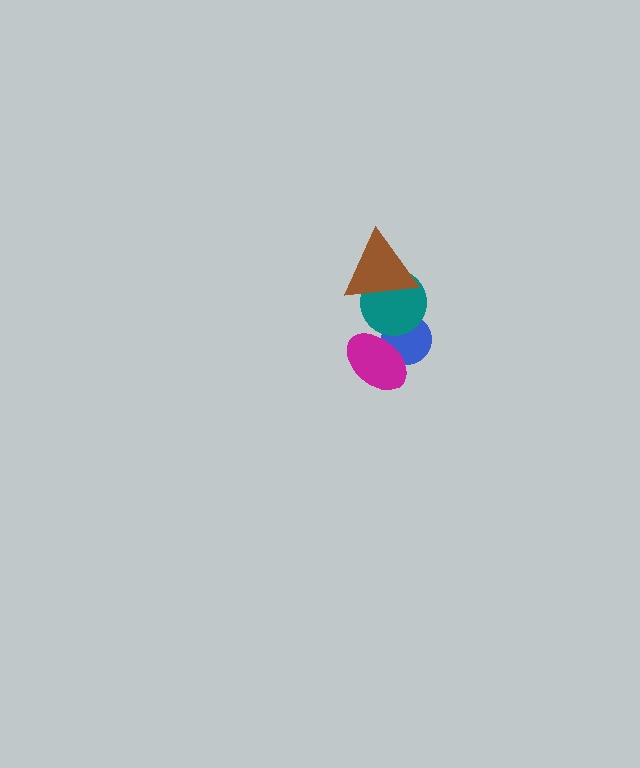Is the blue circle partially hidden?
Yes, it is partially covered by another shape.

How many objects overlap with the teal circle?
2 objects overlap with the teal circle.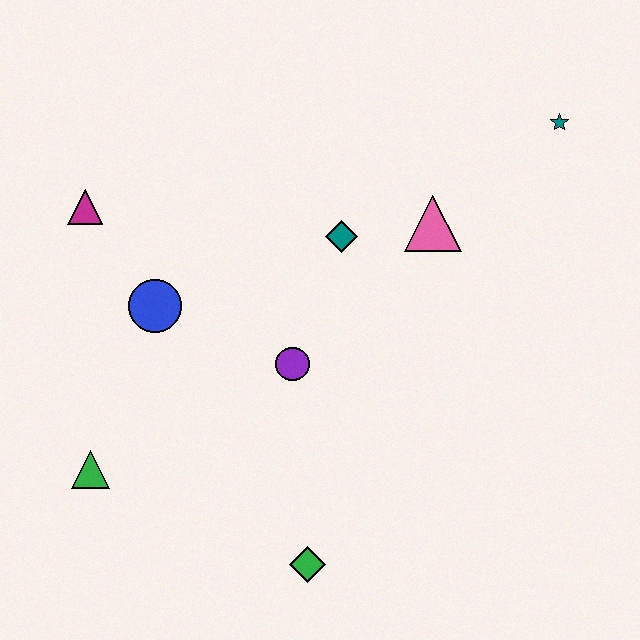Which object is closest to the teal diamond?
The pink triangle is closest to the teal diamond.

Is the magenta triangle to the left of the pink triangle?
Yes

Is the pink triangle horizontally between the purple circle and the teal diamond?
No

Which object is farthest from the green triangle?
The teal star is farthest from the green triangle.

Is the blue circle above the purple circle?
Yes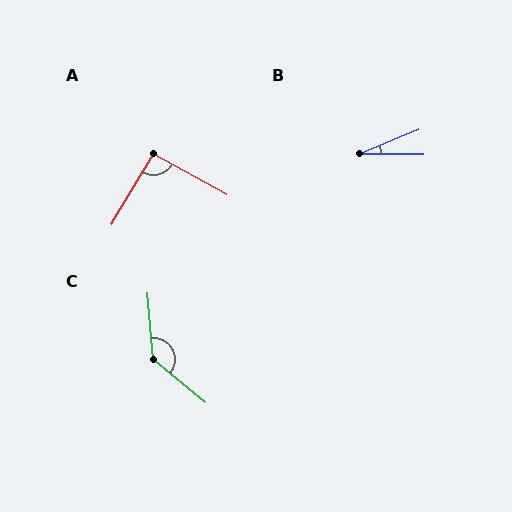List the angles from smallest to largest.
B (23°), A (92°), C (134°).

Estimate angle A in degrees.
Approximately 92 degrees.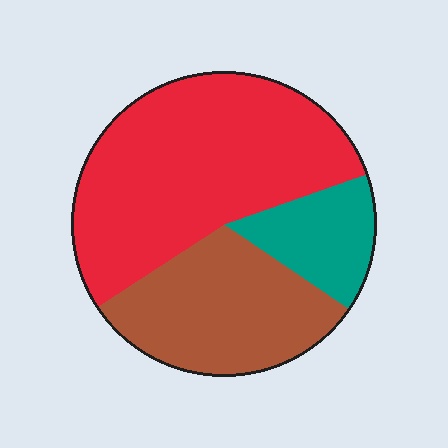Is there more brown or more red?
Red.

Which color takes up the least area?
Teal, at roughly 15%.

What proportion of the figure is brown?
Brown takes up about one third (1/3) of the figure.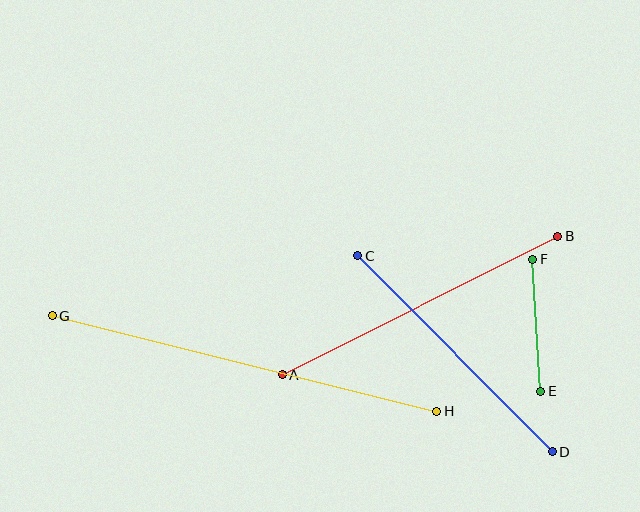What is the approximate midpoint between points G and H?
The midpoint is at approximately (244, 363) pixels.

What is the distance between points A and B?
The distance is approximately 308 pixels.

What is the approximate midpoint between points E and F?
The midpoint is at approximately (537, 325) pixels.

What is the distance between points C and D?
The distance is approximately 276 pixels.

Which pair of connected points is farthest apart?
Points G and H are farthest apart.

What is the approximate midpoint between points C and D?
The midpoint is at approximately (455, 354) pixels.